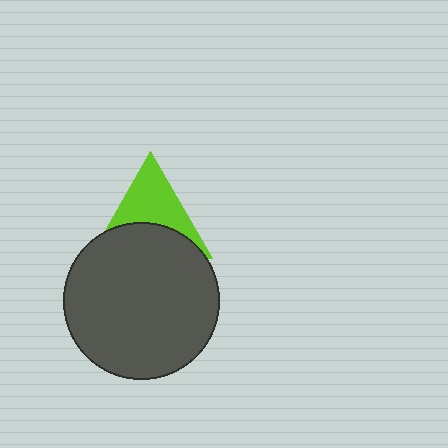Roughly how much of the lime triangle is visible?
About half of it is visible (roughly 52%).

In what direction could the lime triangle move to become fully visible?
The lime triangle could move up. That would shift it out from behind the dark gray circle entirely.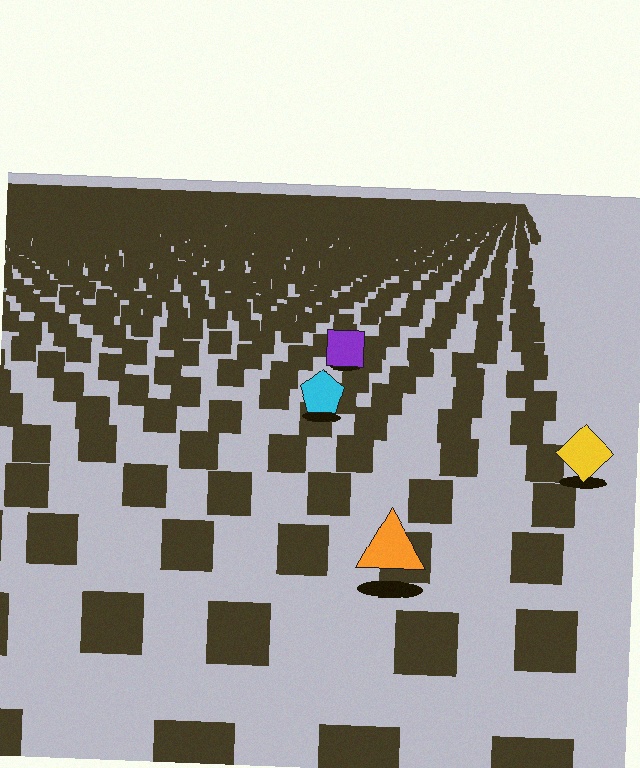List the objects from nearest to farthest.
From nearest to farthest: the orange triangle, the yellow diamond, the cyan pentagon, the purple square.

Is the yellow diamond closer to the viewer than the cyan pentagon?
Yes. The yellow diamond is closer — you can tell from the texture gradient: the ground texture is coarser near it.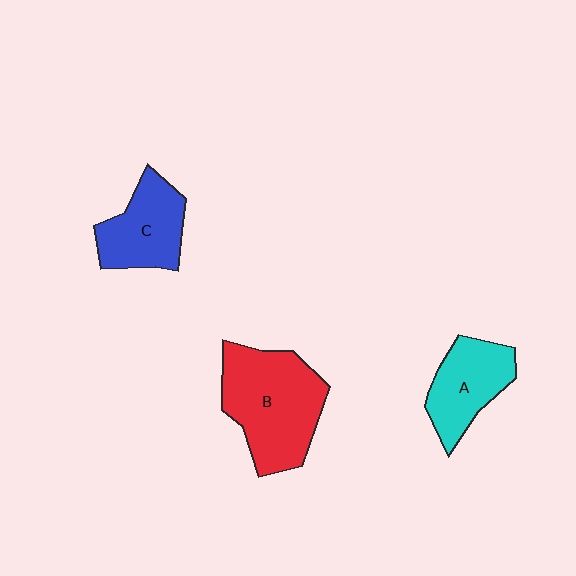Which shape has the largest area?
Shape B (red).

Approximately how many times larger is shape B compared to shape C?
Approximately 1.6 times.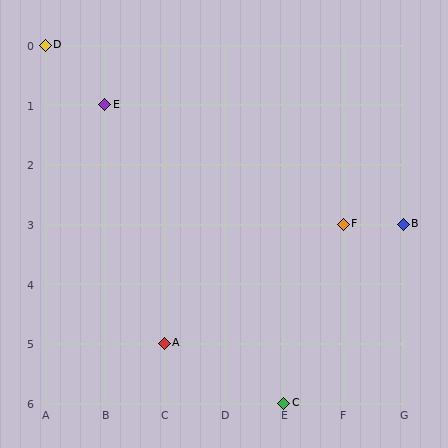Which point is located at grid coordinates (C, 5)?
Point A is at (C, 5).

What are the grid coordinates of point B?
Point B is at grid coordinates (G, 3).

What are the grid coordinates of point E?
Point E is at grid coordinates (B, 1).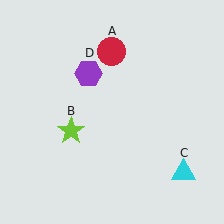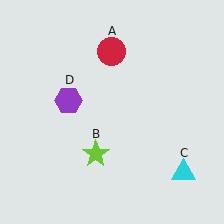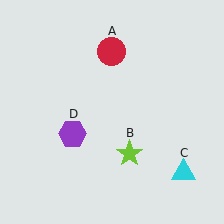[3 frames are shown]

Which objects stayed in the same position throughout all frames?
Red circle (object A) and cyan triangle (object C) remained stationary.